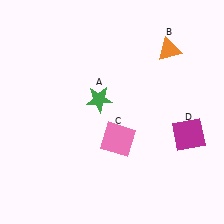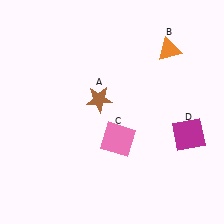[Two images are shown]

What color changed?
The star (A) changed from green in Image 1 to brown in Image 2.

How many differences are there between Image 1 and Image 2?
There is 1 difference between the two images.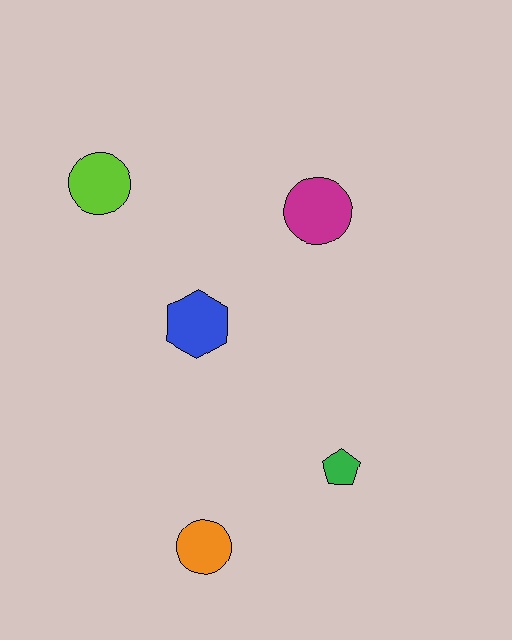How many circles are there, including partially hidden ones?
There are 3 circles.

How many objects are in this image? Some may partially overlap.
There are 5 objects.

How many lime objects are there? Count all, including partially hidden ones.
There is 1 lime object.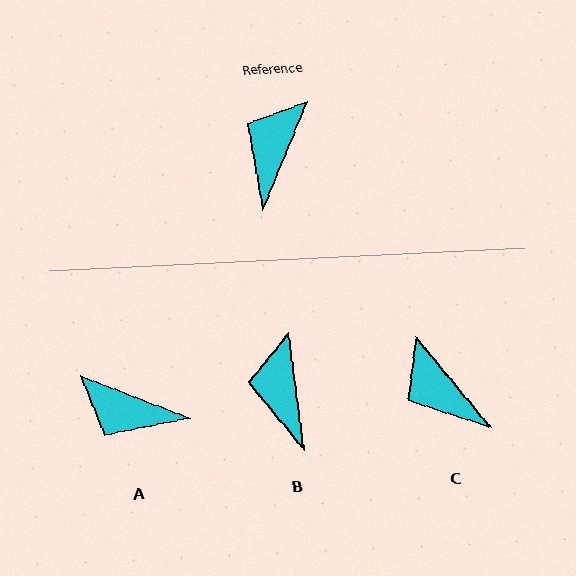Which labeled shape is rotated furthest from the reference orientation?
A, about 91 degrees away.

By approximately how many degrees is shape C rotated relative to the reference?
Approximately 62 degrees counter-clockwise.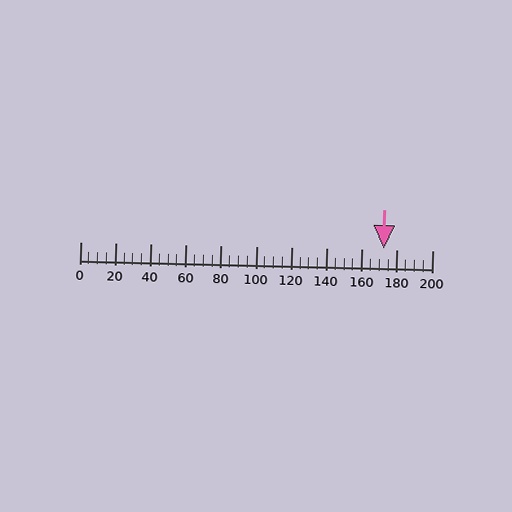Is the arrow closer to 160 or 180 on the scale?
The arrow is closer to 180.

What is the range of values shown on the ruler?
The ruler shows values from 0 to 200.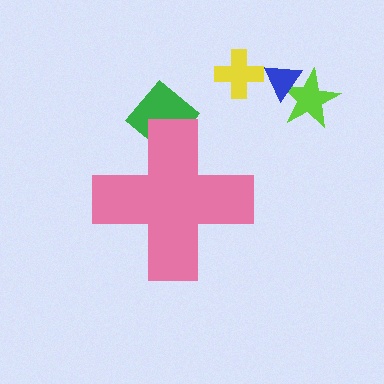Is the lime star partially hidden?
No, the lime star is fully visible.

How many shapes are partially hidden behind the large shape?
1 shape is partially hidden.